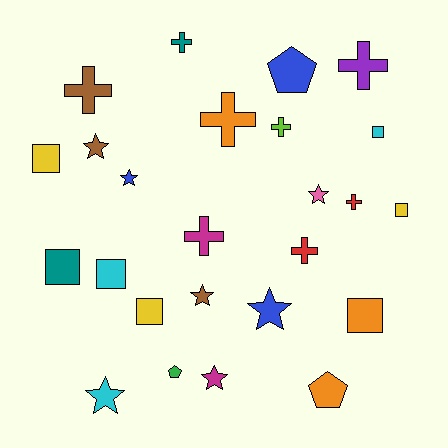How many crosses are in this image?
There are 8 crosses.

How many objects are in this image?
There are 25 objects.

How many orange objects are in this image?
There are 3 orange objects.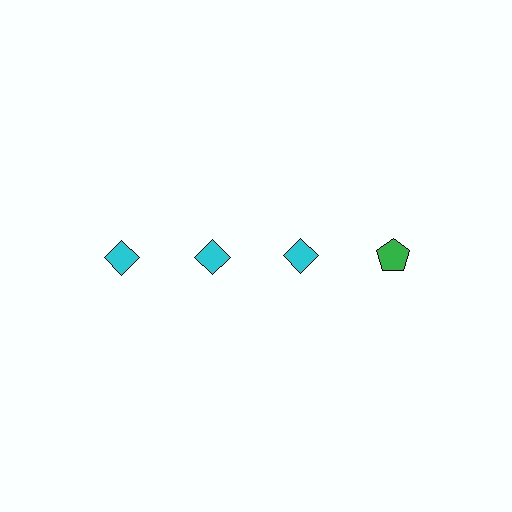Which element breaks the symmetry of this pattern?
The green pentagon in the top row, second from right column breaks the symmetry. All other shapes are cyan diamonds.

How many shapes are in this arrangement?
There are 4 shapes arranged in a grid pattern.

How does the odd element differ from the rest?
It differs in both color (green instead of cyan) and shape (pentagon instead of diamond).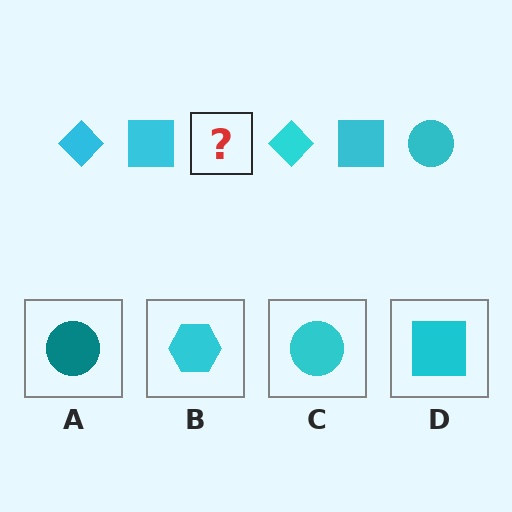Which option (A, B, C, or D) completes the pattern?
C.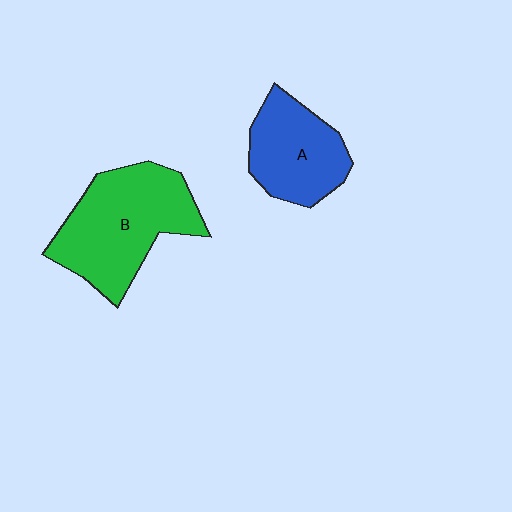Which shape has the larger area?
Shape B (green).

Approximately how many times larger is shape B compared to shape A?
Approximately 1.5 times.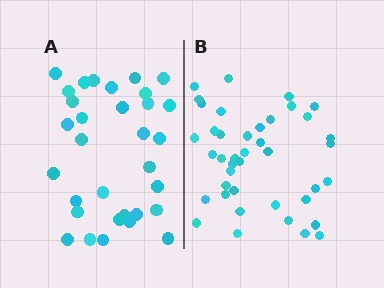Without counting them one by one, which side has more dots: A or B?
Region B (the right region) has more dots.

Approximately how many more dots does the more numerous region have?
Region B has roughly 8 or so more dots than region A.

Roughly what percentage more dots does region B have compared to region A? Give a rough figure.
About 30% more.